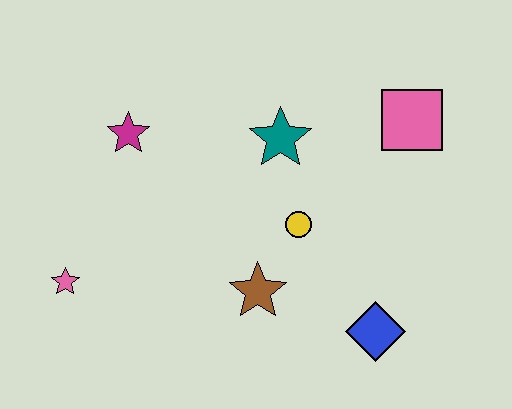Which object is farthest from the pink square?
The pink star is farthest from the pink square.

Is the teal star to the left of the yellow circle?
Yes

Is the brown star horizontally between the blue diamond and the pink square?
No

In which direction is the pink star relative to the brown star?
The pink star is to the left of the brown star.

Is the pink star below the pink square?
Yes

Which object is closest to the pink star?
The magenta star is closest to the pink star.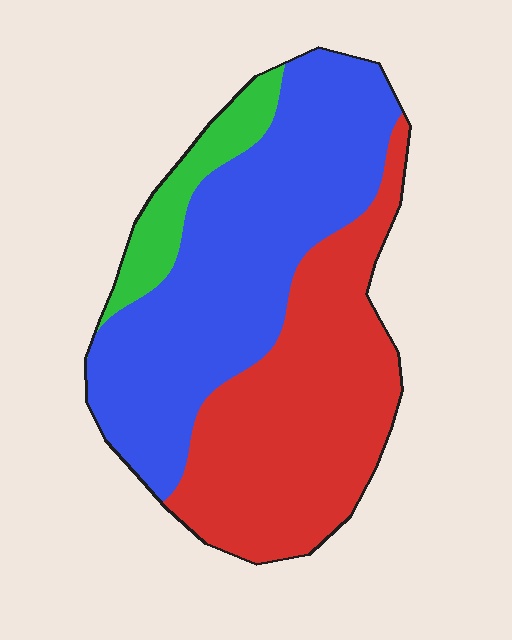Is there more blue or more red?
Blue.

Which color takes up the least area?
Green, at roughly 10%.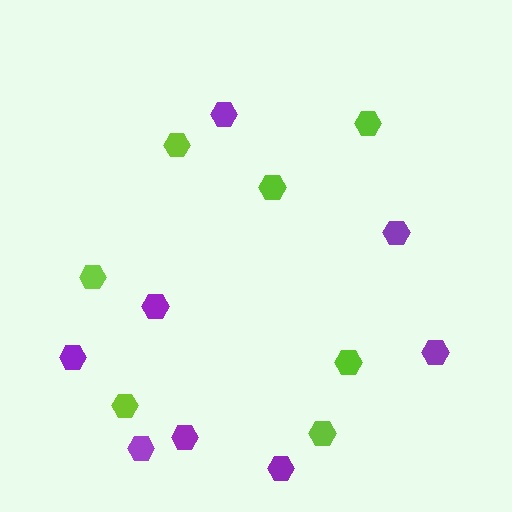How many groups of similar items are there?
There are 2 groups: one group of purple hexagons (8) and one group of lime hexagons (7).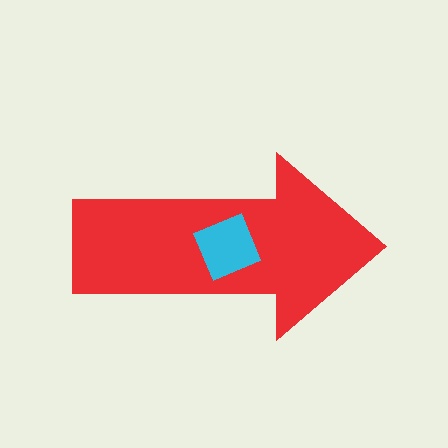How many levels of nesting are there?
2.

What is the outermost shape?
The red arrow.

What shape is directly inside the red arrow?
The cyan diamond.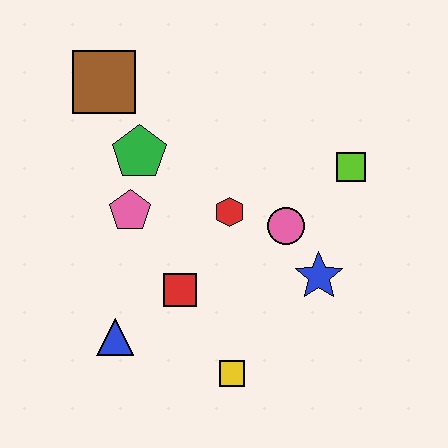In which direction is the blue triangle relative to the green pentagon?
The blue triangle is below the green pentagon.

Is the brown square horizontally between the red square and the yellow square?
No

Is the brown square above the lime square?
Yes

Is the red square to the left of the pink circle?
Yes